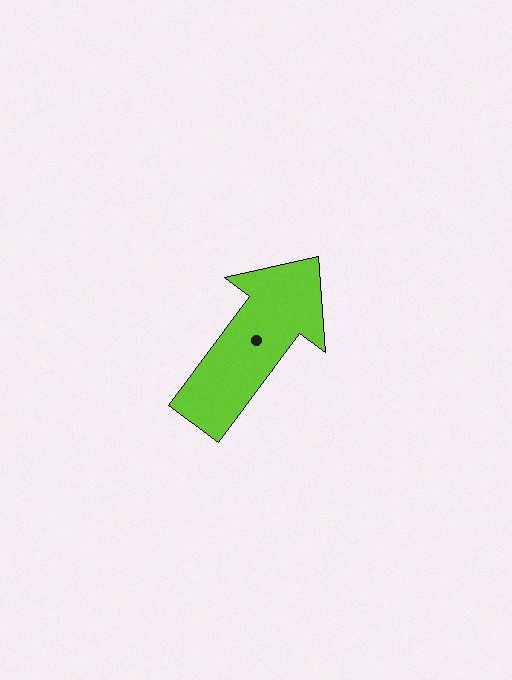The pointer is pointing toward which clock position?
Roughly 1 o'clock.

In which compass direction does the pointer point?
Northeast.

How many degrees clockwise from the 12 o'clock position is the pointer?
Approximately 37 degrees.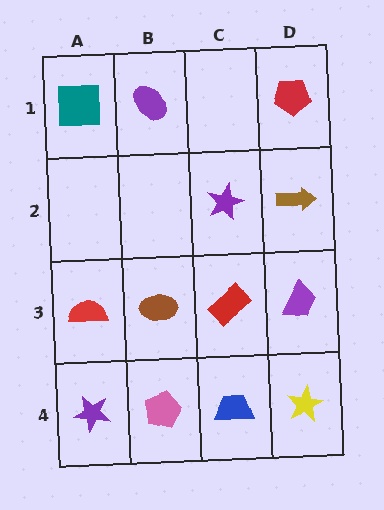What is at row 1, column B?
A purple ellipse.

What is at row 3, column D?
A purple trapezoid.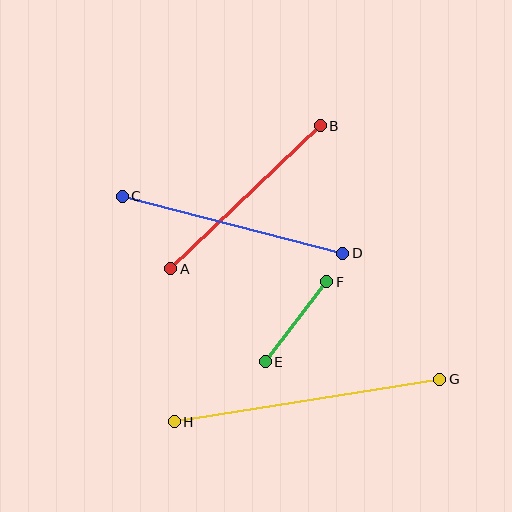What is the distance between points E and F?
The distance is approximately 101 pixels.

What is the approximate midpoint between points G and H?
The midpoint is at approximately (307, 401) pixels.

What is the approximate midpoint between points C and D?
The midpoint is at approximately (232, 225) pixels.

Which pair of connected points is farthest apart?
Points G and H are farthest apart.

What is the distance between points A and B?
The distance is approximately 207 pixels.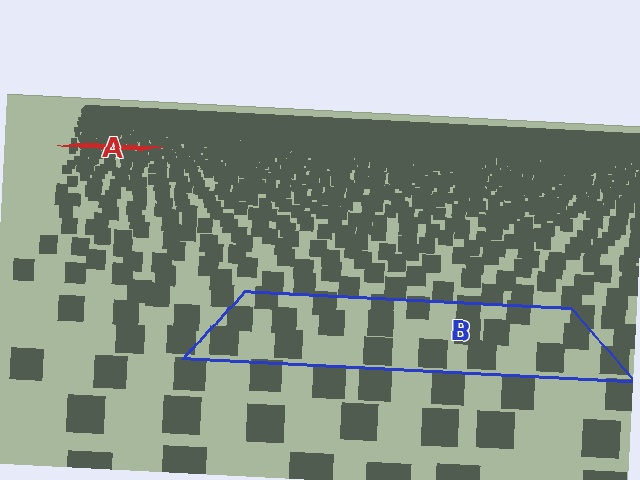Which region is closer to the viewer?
Region B is closer. The texture elements there are larger and more spread out.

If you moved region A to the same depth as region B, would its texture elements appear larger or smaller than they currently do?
They would appear larger. At a closer depth, the same texture elements are projected at a bigger on-screen size.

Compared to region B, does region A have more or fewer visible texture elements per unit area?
Region A has more texture elements per unit area — they are packed more densely because it is farther away.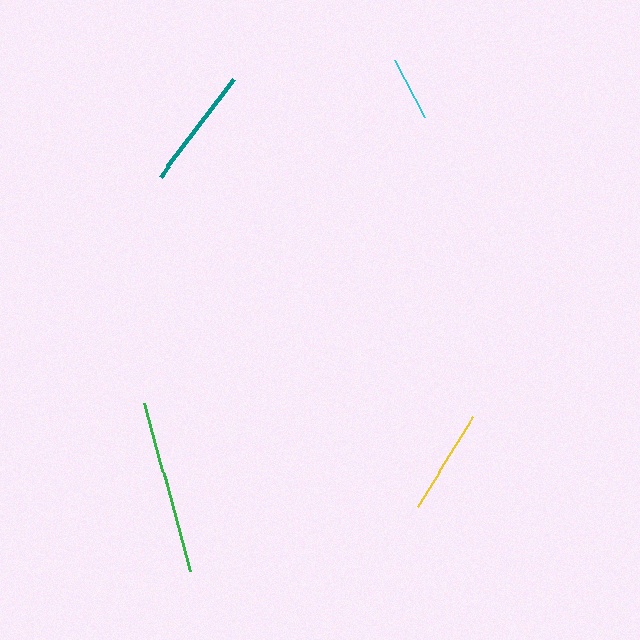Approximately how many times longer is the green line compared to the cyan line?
The green line is approximately 2.7 times the length of the cyan line.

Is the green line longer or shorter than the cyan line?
The green line is longer than the cyan line.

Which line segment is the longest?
The green line is the longest at approximately 175 pixels.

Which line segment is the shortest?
The cyan line is the shortest at approximately 64 pixels.